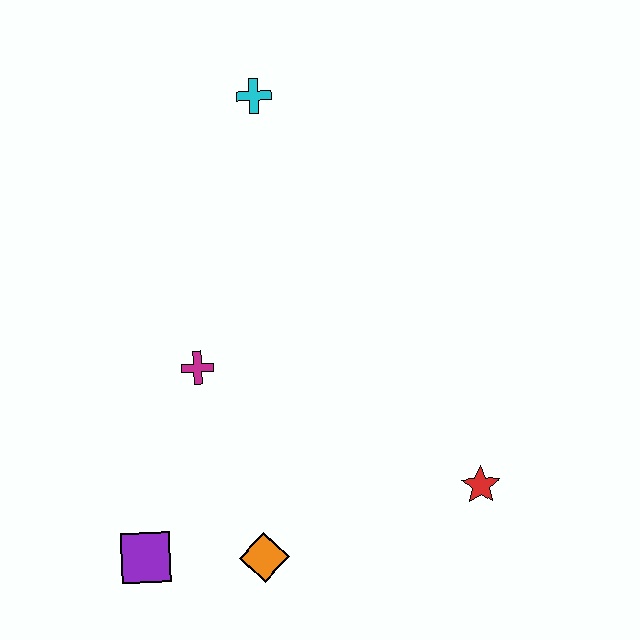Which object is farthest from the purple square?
The cyan cross is farthest from the purple square.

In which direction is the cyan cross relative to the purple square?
The cyan cross is above the purple square.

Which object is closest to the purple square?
The orange diamond is closest to the purple square.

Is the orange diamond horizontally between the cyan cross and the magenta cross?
Yes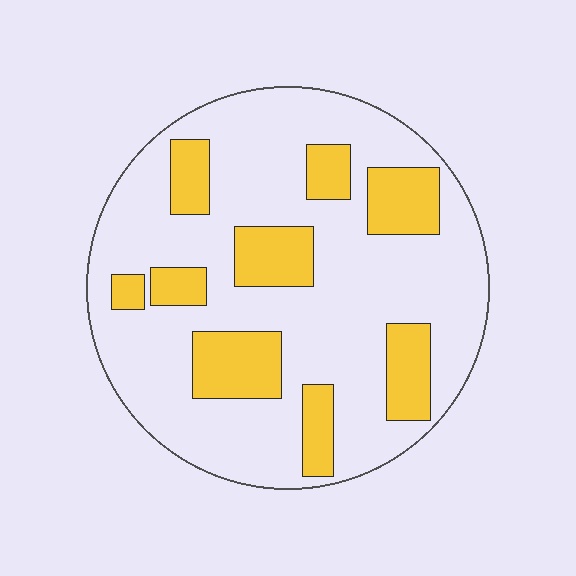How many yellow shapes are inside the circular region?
9.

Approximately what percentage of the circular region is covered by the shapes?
Approximately 25%.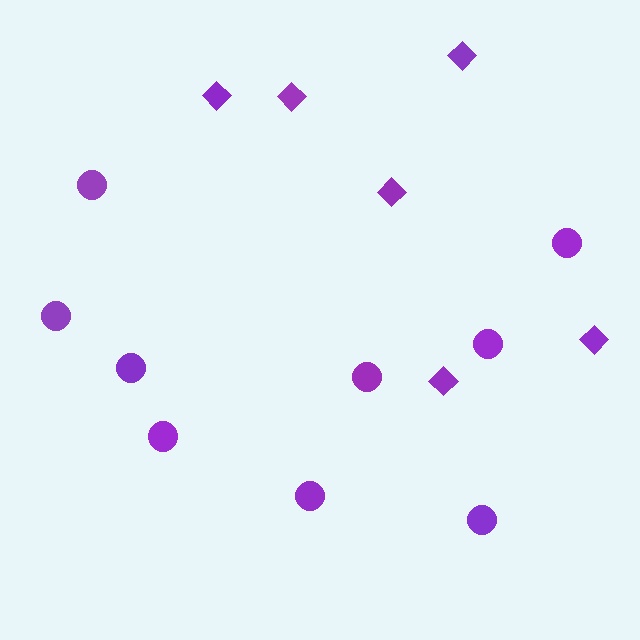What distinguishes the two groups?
There are 2 groups: one group of diamonds (6) and one group of circles (9).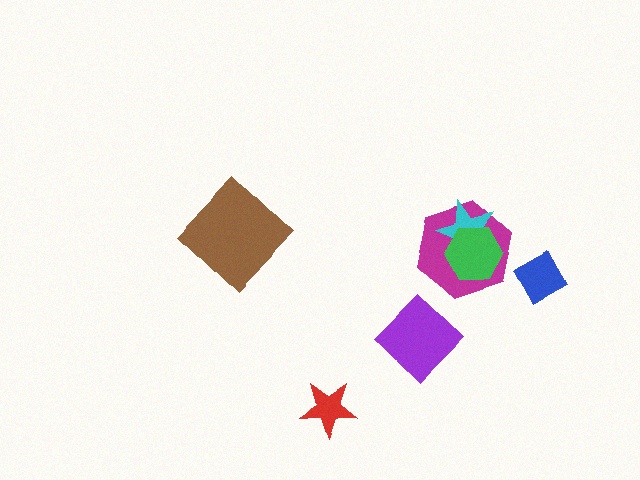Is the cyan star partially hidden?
Yes, it is partially covered by another shape.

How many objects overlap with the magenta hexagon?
2 objects overlap with the magenta hexagon.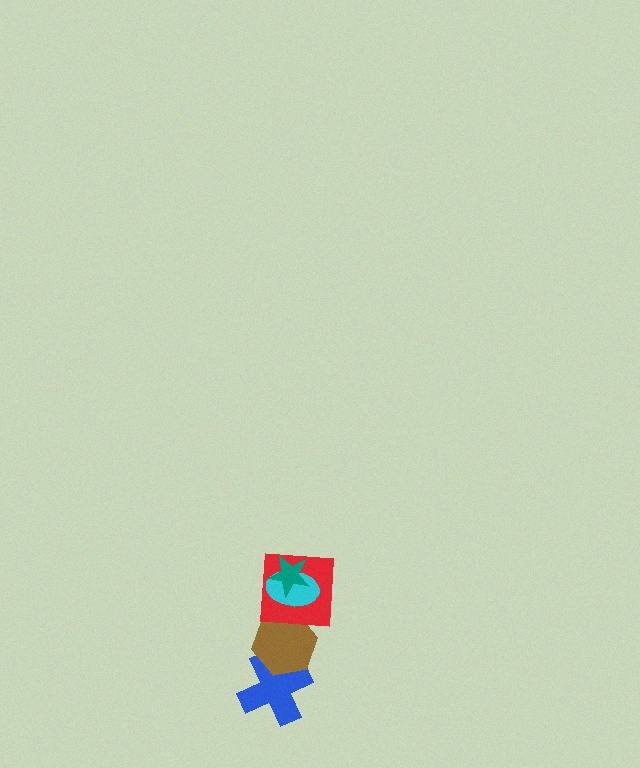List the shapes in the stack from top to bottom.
From top to bottom: the teal star, the cyan ellipse, the red square, the brown hexagon, the blue cross.